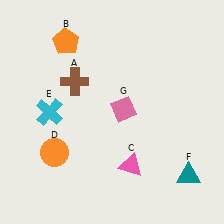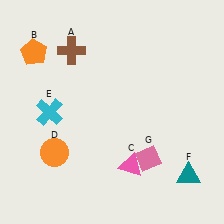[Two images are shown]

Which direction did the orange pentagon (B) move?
The orange pentagon (B) moved left.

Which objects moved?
The objects that moved are: the brown cross (A), the orange pentagon (B), the pink diamond (G).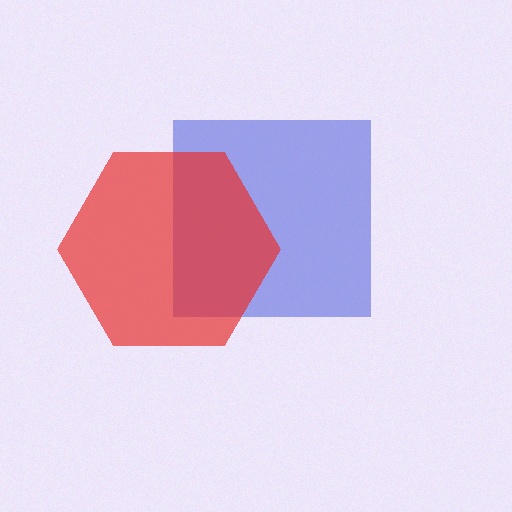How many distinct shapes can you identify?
There are 2 distinct shapes: a blue square, a red hexagon.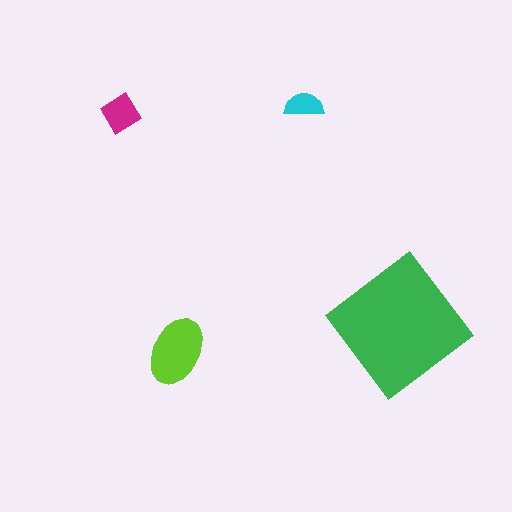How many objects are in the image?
There are 4 objects in the image.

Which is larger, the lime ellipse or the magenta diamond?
The lime ellipse.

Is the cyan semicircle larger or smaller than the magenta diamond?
Smaller.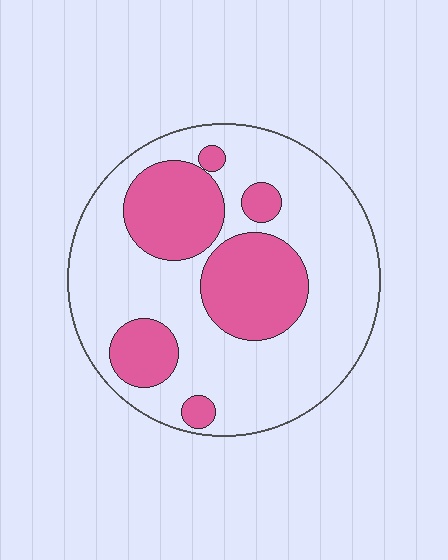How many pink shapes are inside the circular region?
6.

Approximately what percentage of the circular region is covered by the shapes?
Approximately 30%.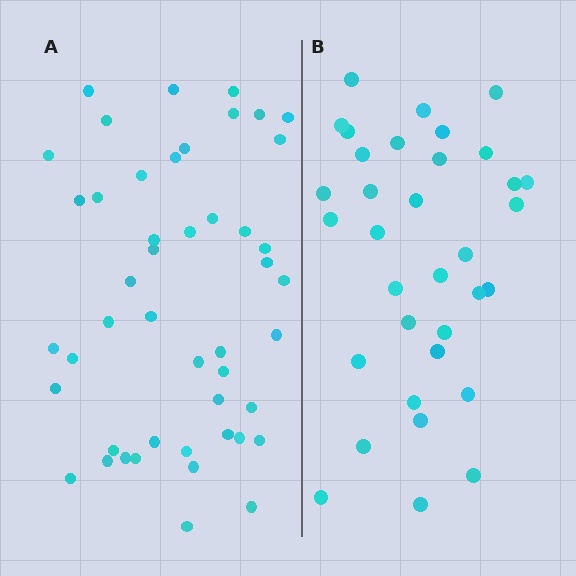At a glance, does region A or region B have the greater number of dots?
Region A (the left region) has more dots.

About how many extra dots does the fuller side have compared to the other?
Region A has approximately 15 more dots than region B.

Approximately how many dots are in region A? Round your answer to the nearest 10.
About 50 dots. (The exact count is 47, which rounds to 50.)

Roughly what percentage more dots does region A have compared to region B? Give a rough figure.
About 40% more.